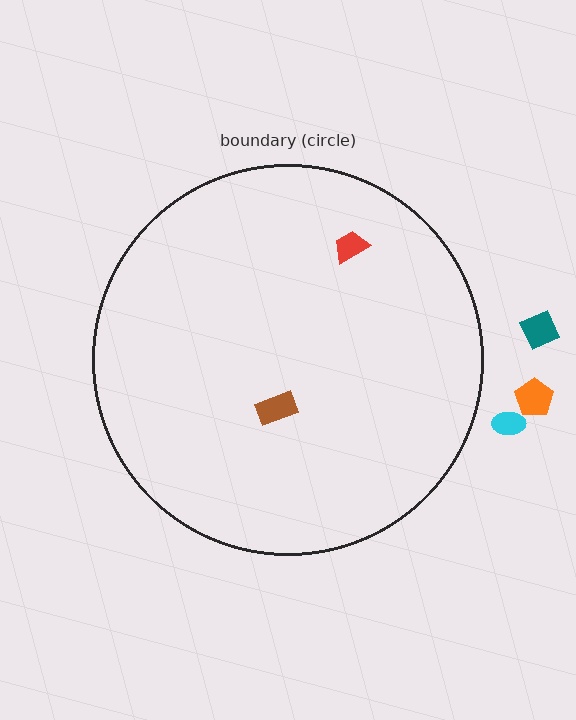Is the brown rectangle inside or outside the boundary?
Inside.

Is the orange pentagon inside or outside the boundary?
Outside.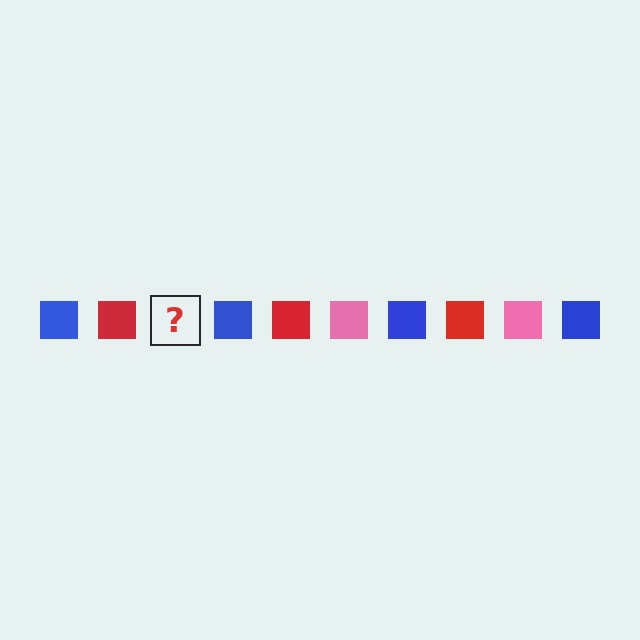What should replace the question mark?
The question mark should be replaced with a pink square.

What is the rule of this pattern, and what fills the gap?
The rule is that the pattern cycles through blue, red, pink squares. The gap should be filled with a pink square.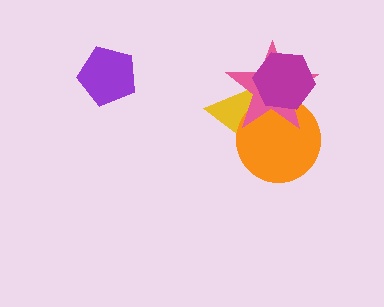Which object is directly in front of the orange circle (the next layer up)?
The pink star is directly in front of the orange circle.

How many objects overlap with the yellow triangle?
3 objects overlap with the yellow triangle.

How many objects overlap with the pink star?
3 objects overlap with the pink star.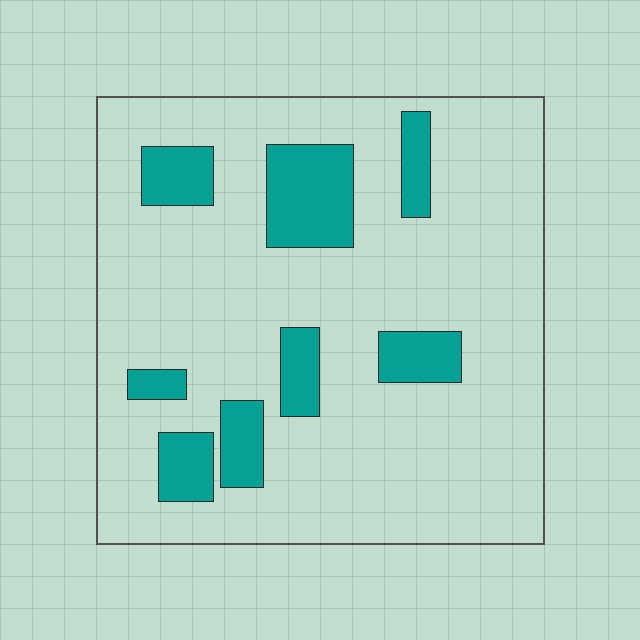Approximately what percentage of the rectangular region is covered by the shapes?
Approximately 15%.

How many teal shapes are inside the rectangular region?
8.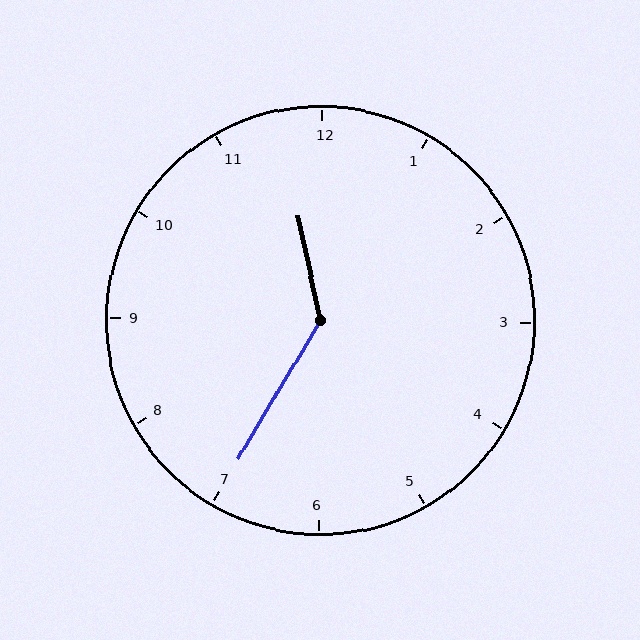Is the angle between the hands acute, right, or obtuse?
It is obtuse.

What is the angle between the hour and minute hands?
Approximately 138 degrees.